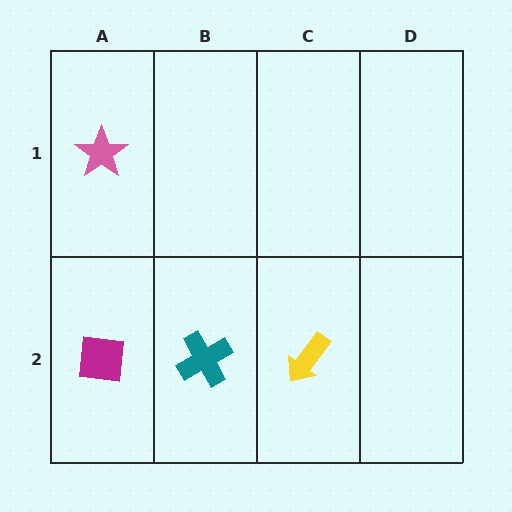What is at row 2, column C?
A yellow arrow.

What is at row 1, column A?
A pink star.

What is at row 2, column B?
A teal cross.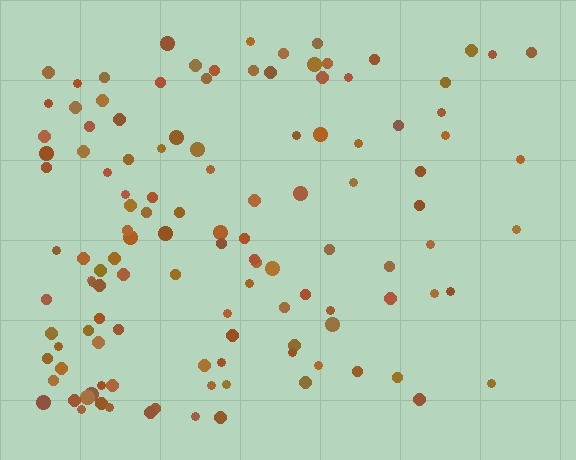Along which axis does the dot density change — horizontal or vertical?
Horizontal.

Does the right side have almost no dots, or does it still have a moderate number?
Still a moderate number, just noticeably fewer than the left.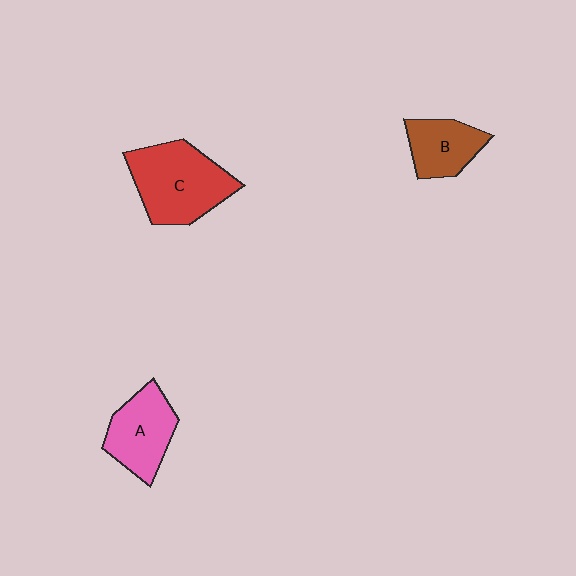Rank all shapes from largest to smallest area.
From largest to smallest: C (red), A (pink), B (brown).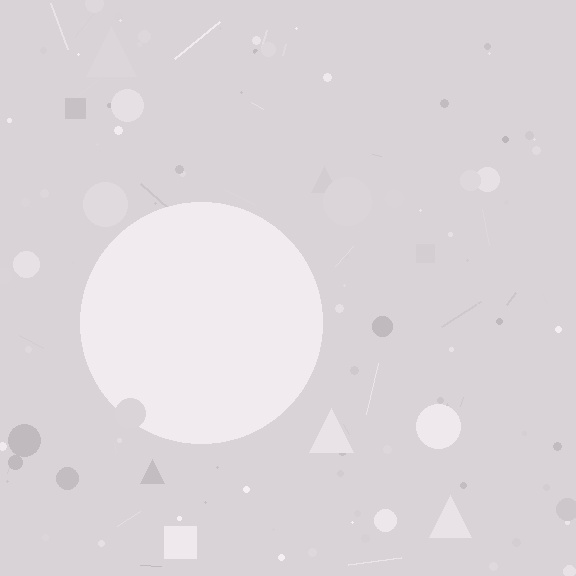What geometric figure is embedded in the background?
A circle is embedded in the background.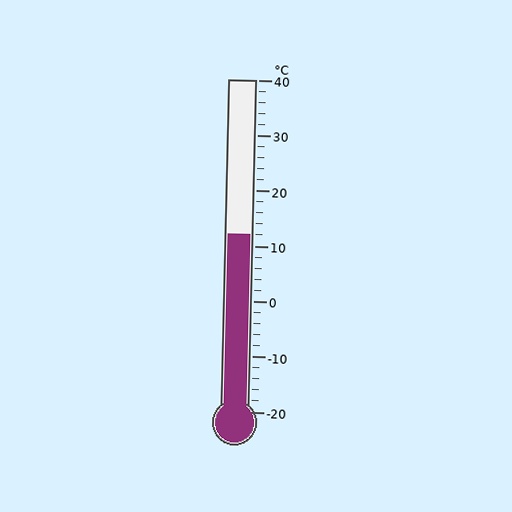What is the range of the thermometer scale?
The thermometer scale ranges from -20°C to 40°C.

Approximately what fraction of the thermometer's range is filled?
The thermometer is filled to approximately 55% of its range.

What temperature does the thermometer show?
The thermometer shows approximately 12°C.